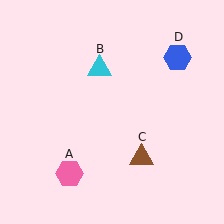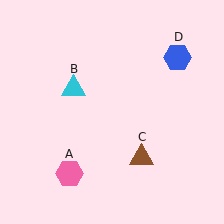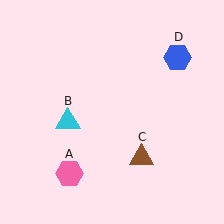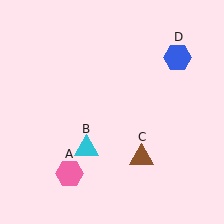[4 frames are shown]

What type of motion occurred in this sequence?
The cyan triangle (object B) rotated counterclockwise around the center of the scene.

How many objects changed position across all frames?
1 object changed position: cyan triangle (object B).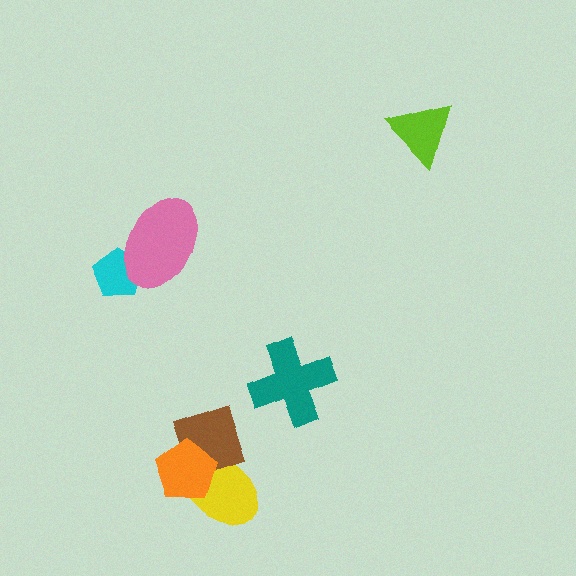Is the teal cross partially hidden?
No, no other shape covers it.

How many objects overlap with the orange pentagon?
2 objects overlap with the orange pentagon.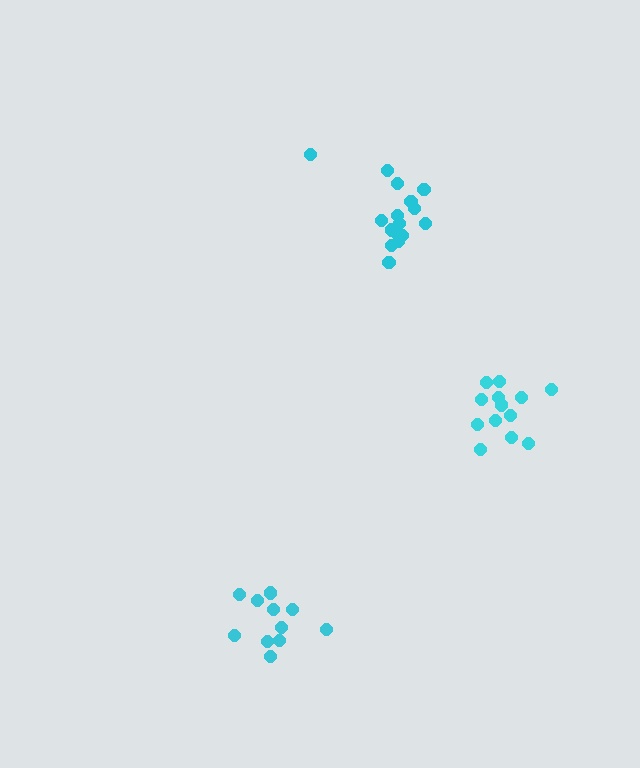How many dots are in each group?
Group 1: 11 dots, Group 2: 16 dots, Group 3: 13 dots (40 total).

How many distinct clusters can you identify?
There are 3 distinct clusters.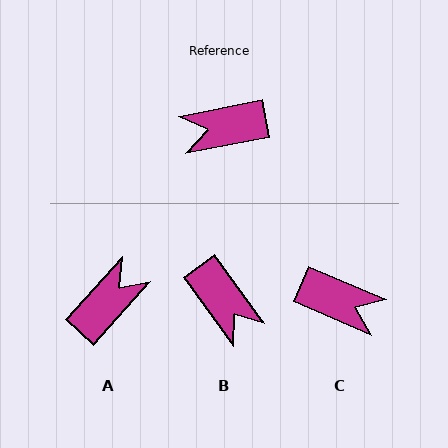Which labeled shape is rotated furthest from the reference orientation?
C, about 145 degrees away.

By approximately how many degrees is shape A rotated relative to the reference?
Approximately 144 degrees clockwise.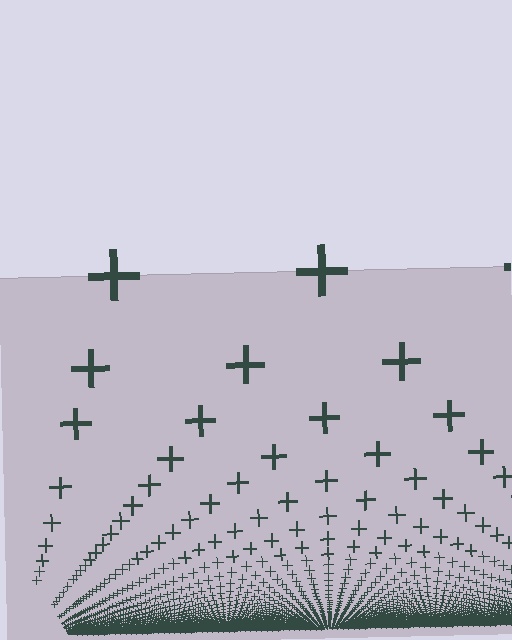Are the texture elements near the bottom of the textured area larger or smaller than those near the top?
Smaller. The gradient is inverted — elements near the bottom are smaller and denser.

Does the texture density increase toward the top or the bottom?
Density increases toward the bottom.